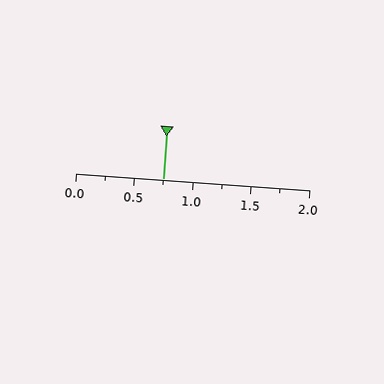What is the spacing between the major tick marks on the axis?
The major ticks are spaced 0.5 apart.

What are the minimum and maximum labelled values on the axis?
The axis runs from 0.0 to 2.0.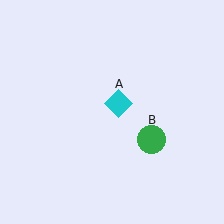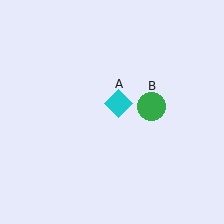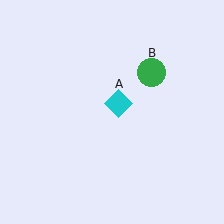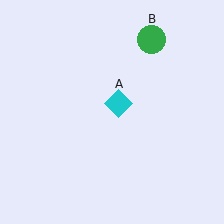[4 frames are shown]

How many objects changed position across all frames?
1 object changed position: green circle (object B).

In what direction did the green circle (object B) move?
The green circle (object B) moved up.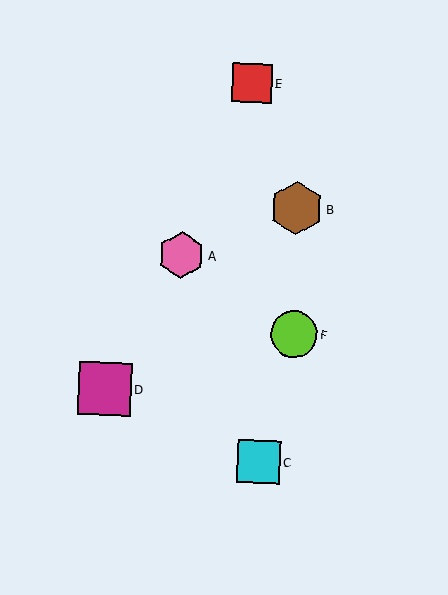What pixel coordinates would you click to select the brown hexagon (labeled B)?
Click at (297, 208) to select the brown hexagon B.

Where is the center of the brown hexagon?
The center of the brown hexagon is at (297, 208).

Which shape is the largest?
The brown hexagon (labeled B) is the largest.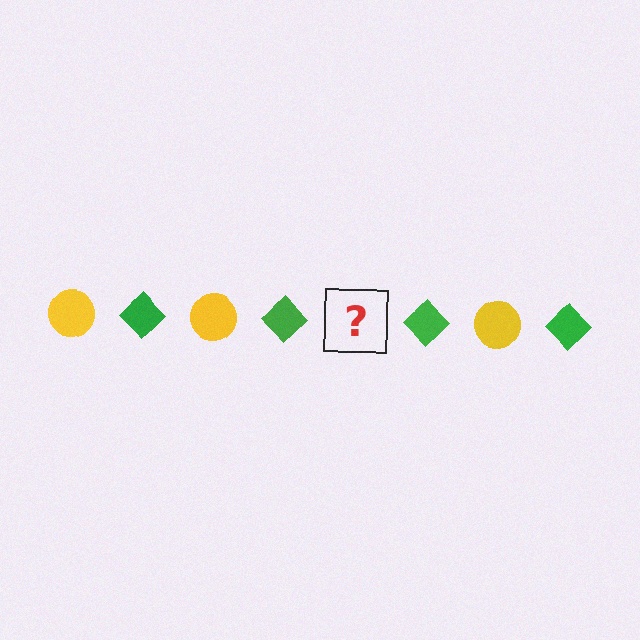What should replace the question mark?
The question mark should be replaced with a yellow circle.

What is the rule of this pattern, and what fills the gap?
The rule is that the pattern alternates between yellow circle and green diamond. The gap should be filled with a yellow circle.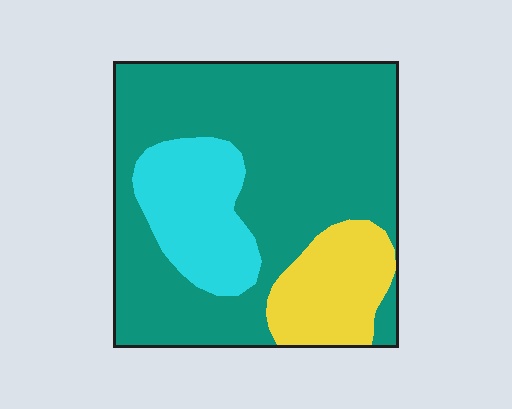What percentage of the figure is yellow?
Yellow covers about 15% of the figure.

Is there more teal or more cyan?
Teal.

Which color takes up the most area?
Teal, at roughly 65%.